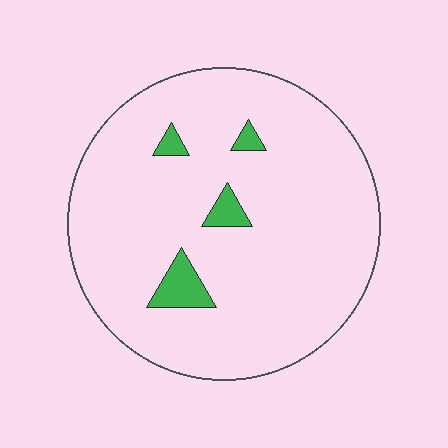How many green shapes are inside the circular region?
4.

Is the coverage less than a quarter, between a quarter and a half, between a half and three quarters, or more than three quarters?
Less than a quarter.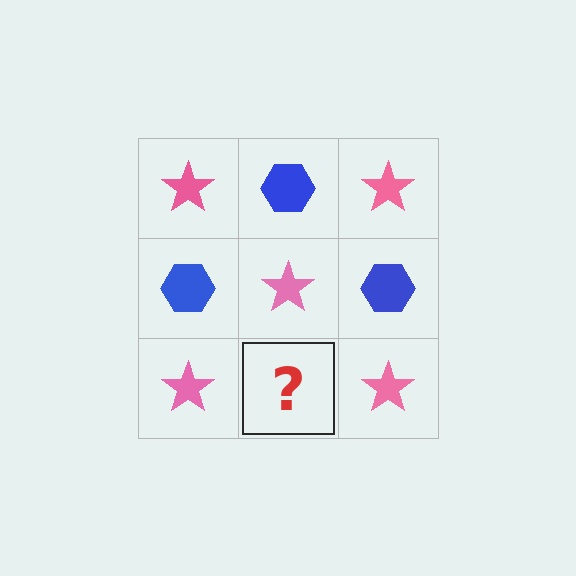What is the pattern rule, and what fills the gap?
The rule is that it alternates pink star and blue hexagon in a checkerboard pattern. The gap should be filled with a blue hexagon.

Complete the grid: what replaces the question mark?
The question mark should be replaced with a blue hexagon.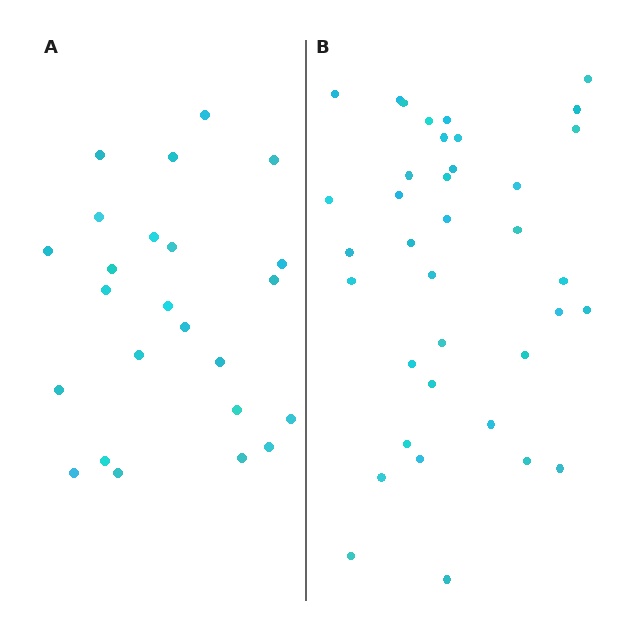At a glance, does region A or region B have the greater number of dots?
Region B (the right region) has more dots.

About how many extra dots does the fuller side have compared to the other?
Region B has approximately 15 more dots than region A.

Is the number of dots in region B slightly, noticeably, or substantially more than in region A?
Region B has substantially more. The ratio is roughly 1.5 to 1.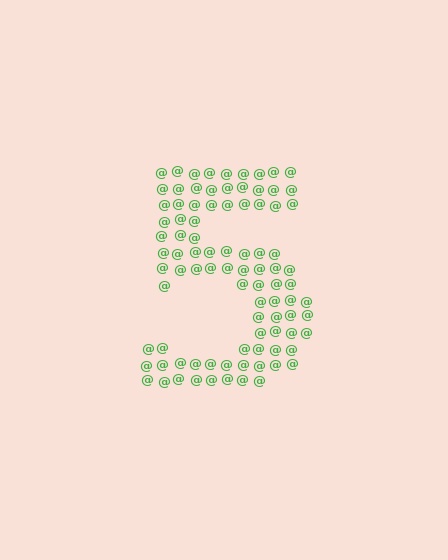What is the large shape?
The large shape is the digit 5.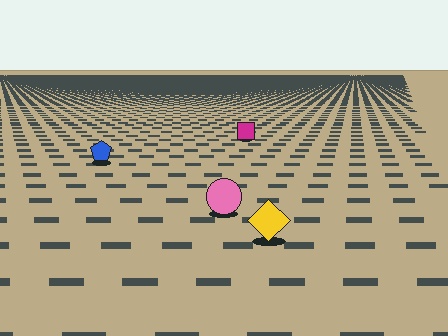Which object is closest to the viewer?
The yellow diamond is closest. The texture marks near it are larger and more spread out.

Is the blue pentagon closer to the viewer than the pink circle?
No. The pink circle is closer — you can tell from the texture gradient: the ground texture is coarser near it.